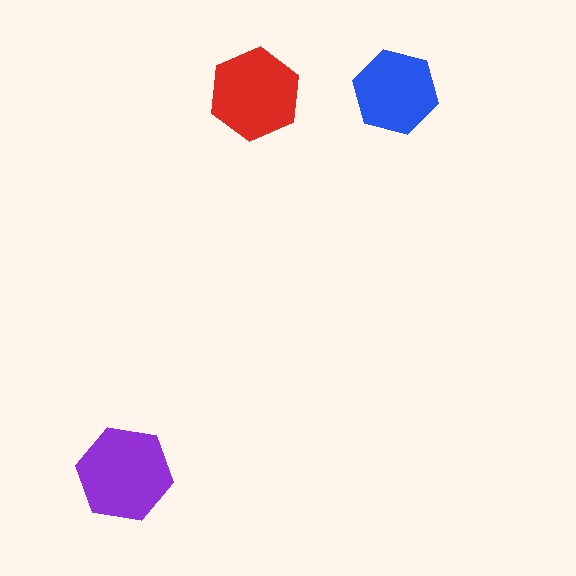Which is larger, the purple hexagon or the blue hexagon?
The purple one.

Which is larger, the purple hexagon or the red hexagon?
The purple one.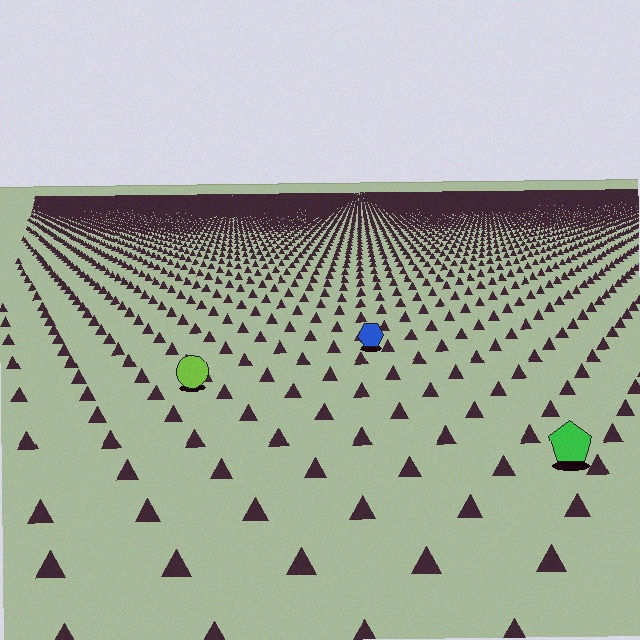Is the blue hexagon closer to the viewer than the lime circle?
No. The lime circle is closer — you can tell from the texture gradient: the ground texture is coarser near it.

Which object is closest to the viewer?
The green pentagon is closest. The texture marks near it are larger and more spread out.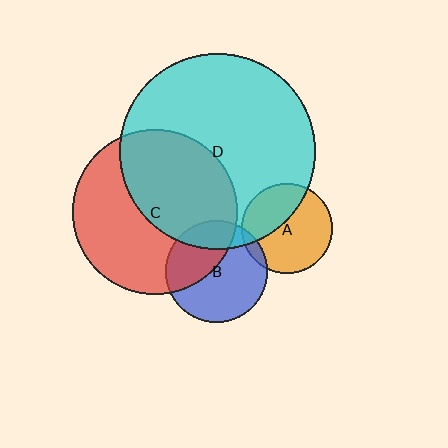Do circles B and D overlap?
Yes.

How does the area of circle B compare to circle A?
Approximately 1.3 times.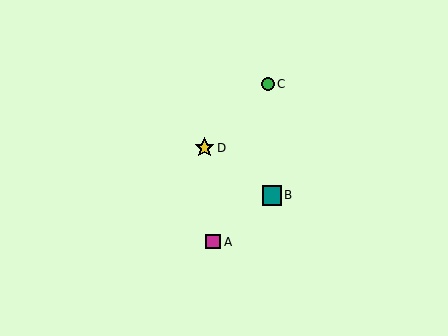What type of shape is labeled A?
Shape A is a magenta square.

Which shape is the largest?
The yellow star (labeled D) is the largest.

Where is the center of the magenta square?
The center of the magenta square is at (213, 242).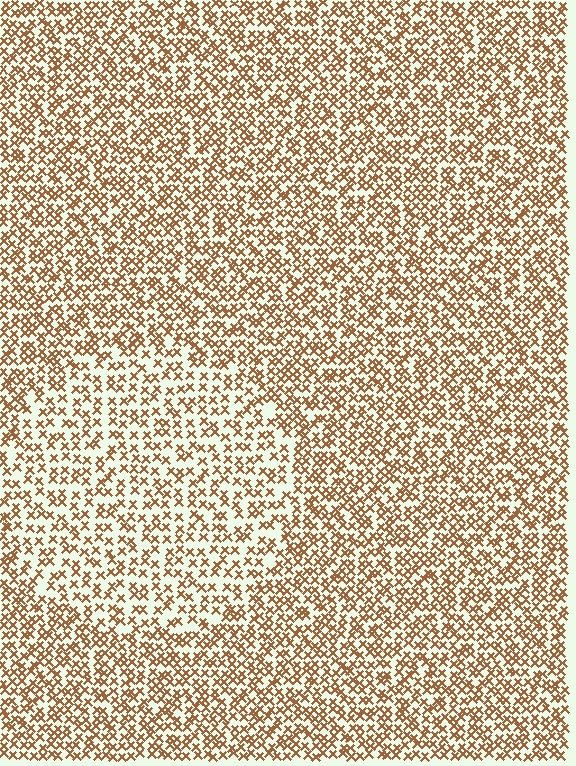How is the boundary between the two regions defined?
The boundary is defined by a change in element density (approximately 1.6x ratio). All elements are the same color, size, and shape.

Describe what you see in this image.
The image contains small brown elements arranged at two different densities. A circle-shaped region is visible where the elements are less densely packed than the surrounding area.